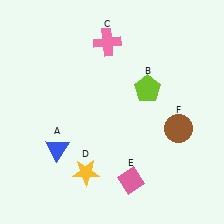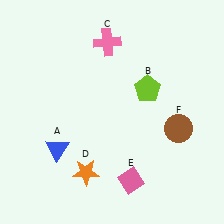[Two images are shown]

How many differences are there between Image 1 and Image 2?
There is 1 difference between the two images.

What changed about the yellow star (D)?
In Image 1, D is yellow. In Image 2, it changed to orange.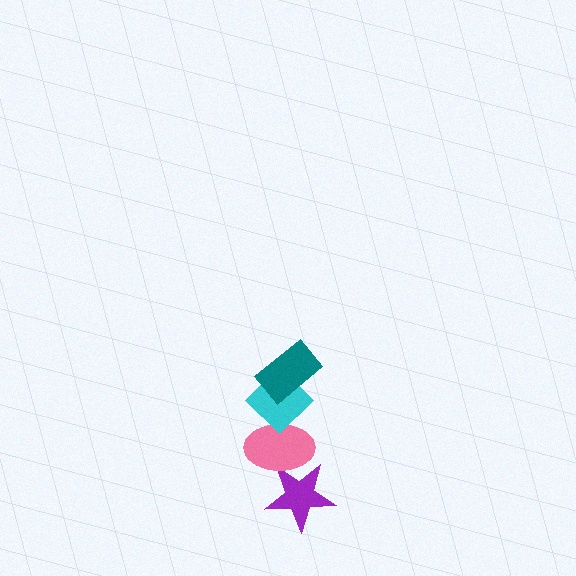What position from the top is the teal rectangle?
The teal rectangle is 1st from the top.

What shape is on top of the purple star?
The pink ellipse is on top of the purple star.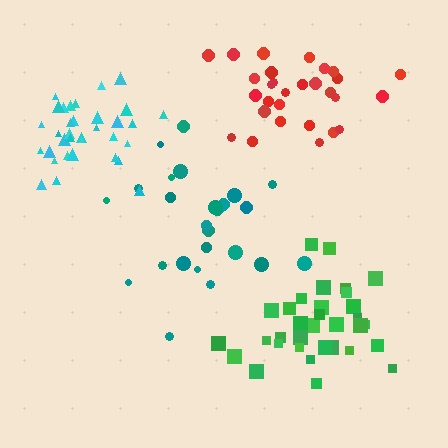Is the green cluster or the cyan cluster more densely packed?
Cyan.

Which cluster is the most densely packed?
Cyan.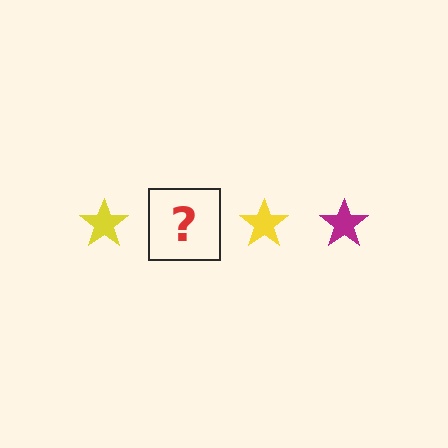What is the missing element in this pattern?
The missing element is a magenta star.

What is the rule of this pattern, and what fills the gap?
The rule is that the pattern cycles through yellow, magenta stars. The gap should be filled with a magenta star.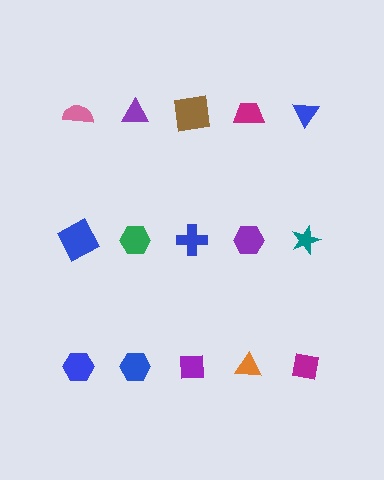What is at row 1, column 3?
A brown square.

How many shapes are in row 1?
5 shapes.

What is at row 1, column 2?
A purple triangle.